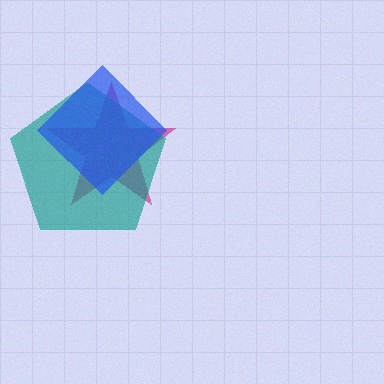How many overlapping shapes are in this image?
There are 3 overlapping shapes in the image.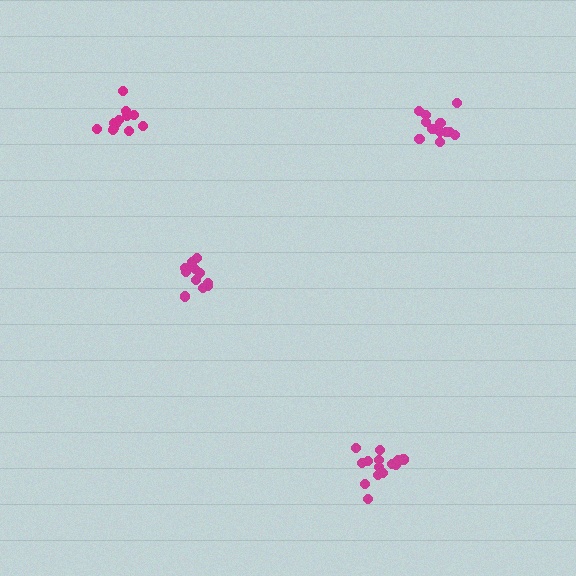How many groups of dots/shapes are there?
There are 4 groups.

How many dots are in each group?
Group 1: 11 dots, Group 2: 13 dots, Group 3: 12 dots, Group 4: 14 dots (50 total).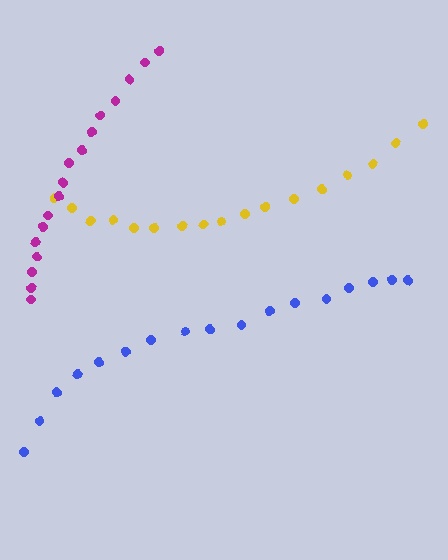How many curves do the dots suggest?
There are 3 distinct paths.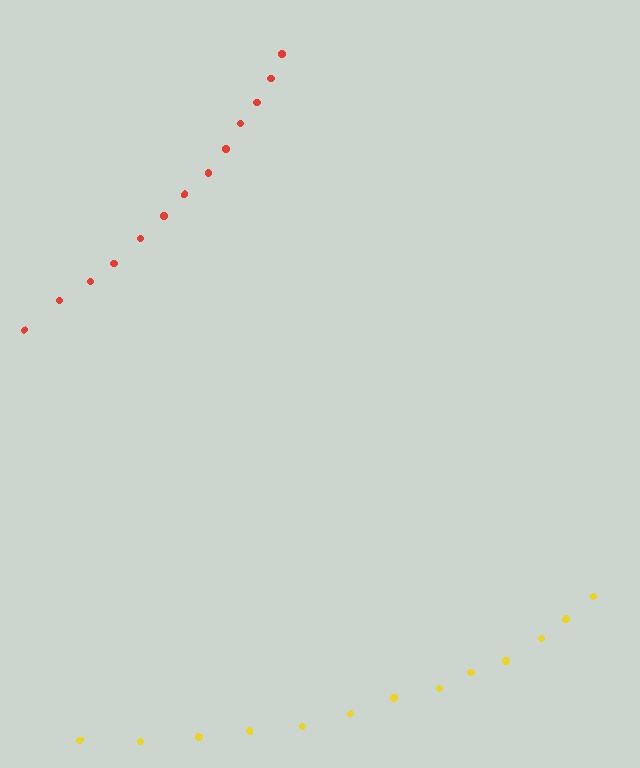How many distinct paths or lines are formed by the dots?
There are 2 distinct paths.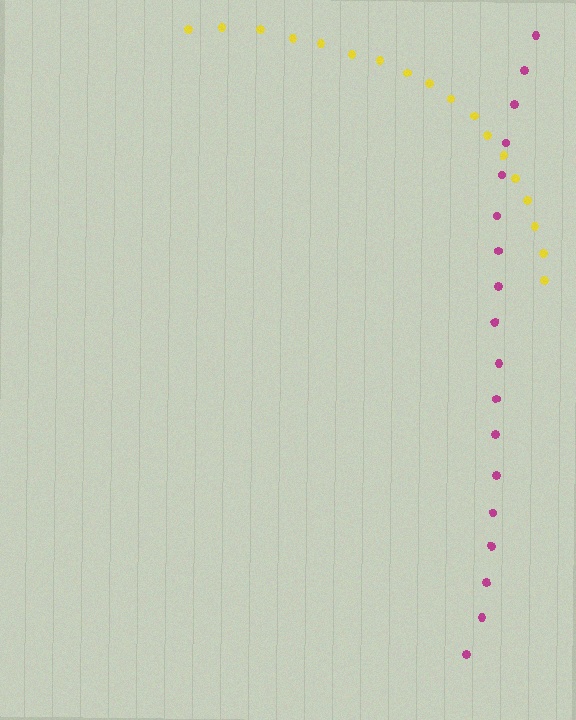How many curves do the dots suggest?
There are 2 distinct paths.